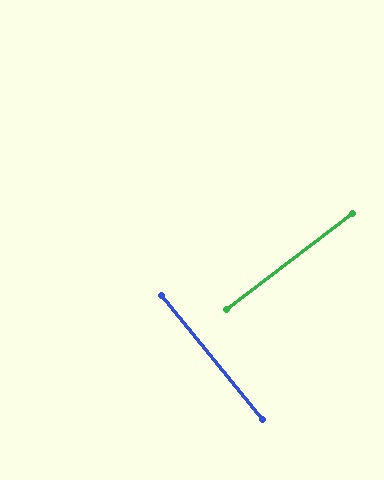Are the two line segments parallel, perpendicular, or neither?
Perpendicular — they meet at approximately 88°.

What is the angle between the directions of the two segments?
Approximately 88 degrees.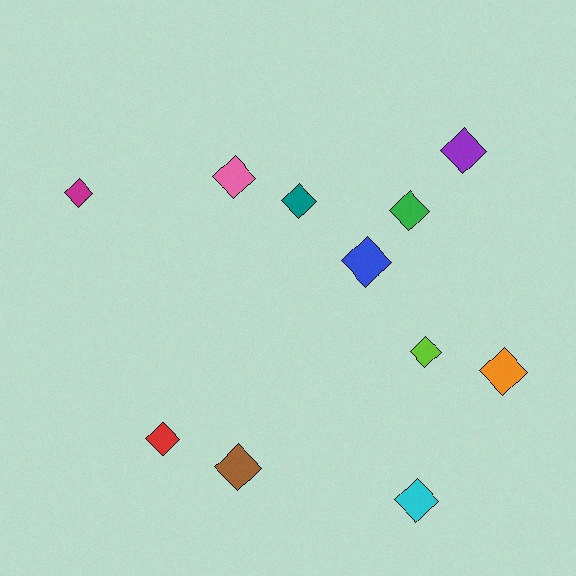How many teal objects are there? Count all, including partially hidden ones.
There is 1 teal object.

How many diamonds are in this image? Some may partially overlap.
There are 11 diamonds.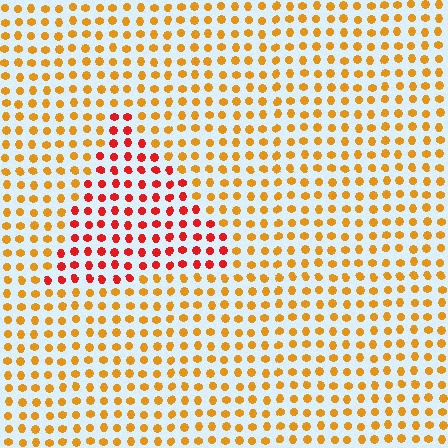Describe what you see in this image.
The image is filled with small orange elements in a uniform arrangement. A triangle-shaped region is visible where the elements are tinted to a slightly different hue, forming a subtle color boundary.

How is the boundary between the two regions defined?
The boundary is defined purely by a slight shift in hue (about 39 degrees). Spacing, size, and orientation are identical on both sides.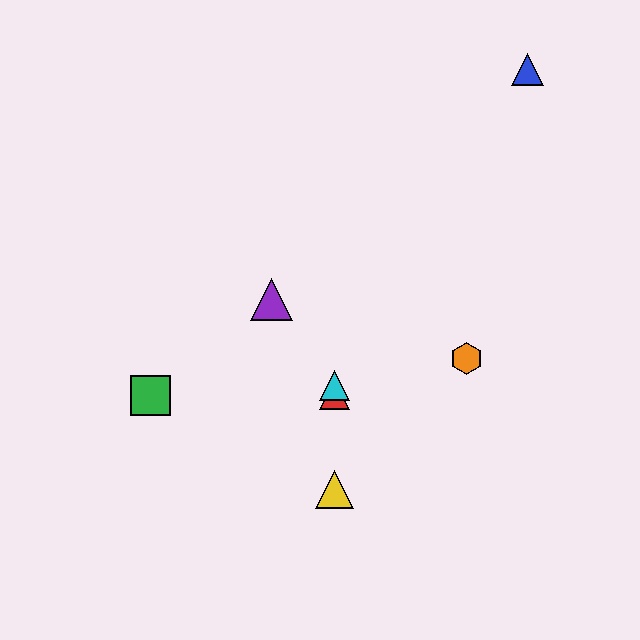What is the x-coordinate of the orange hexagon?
The orange hexagon is at x≈467.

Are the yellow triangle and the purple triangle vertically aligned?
No, the yellow triangle is at x≈335 and the purple triangle is at x≈272.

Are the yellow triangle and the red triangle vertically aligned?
Yes, both are at x≈335.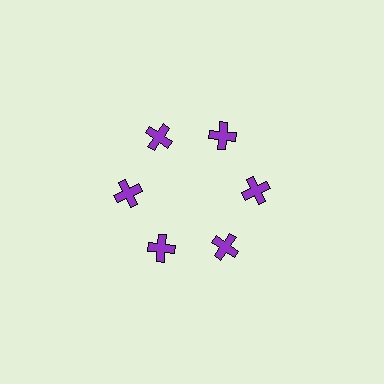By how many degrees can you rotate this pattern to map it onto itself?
The pattern maps onto itself every 60 degrees of rotation.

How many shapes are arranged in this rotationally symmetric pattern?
There are 6 shapes, arranged in 6 groups of 1.